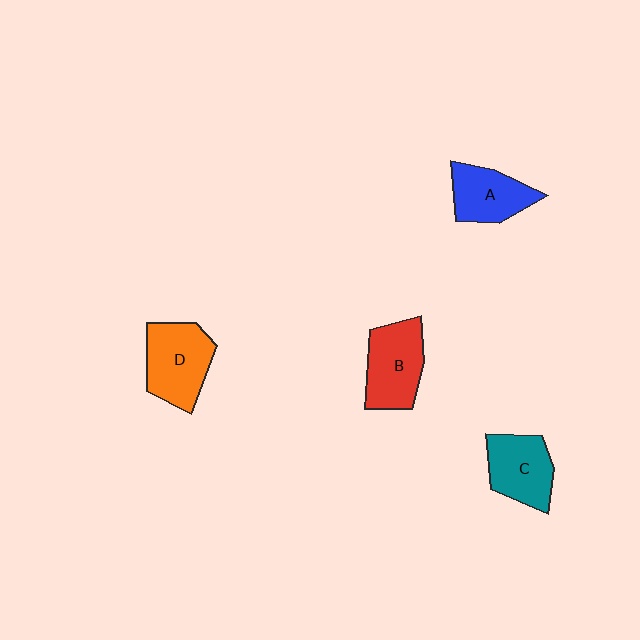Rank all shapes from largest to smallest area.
From largest to smallest: D (orange), B (red), C (teal), A (blue).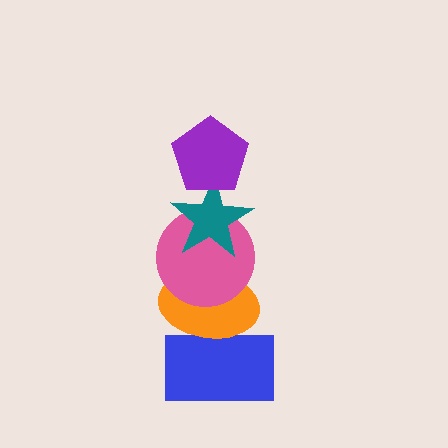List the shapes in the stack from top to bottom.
From top to bottom: the purple pentagon, the teal star, the pink circle, the orange ellipse, the blue rectangle.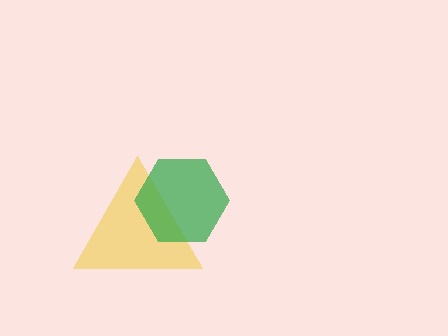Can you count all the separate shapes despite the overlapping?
Yes, there are 2 separate shapes.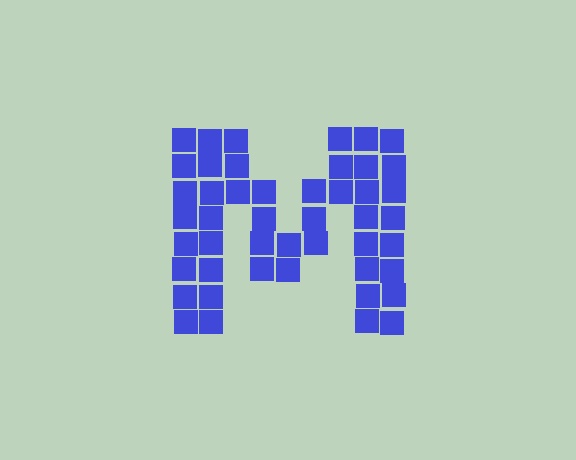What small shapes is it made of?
It is made of small squares.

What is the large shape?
The large shape is the letter M.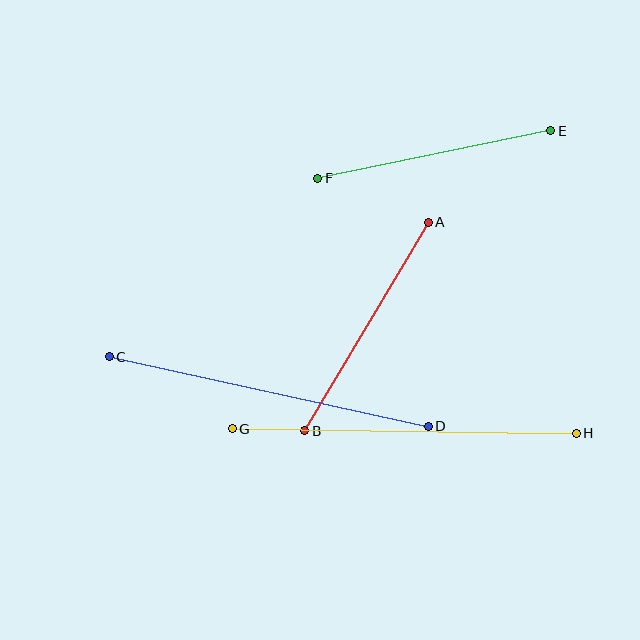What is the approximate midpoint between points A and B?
The midpoint is at approximately (367, 326) pixels.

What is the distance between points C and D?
The distance is approximately 326 pixels.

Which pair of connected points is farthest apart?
Points G and H are farthest apart.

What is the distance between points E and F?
The distance is approximately 238 pixels.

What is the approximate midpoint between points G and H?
The midpoint is at approximately (404, 431) pixels.